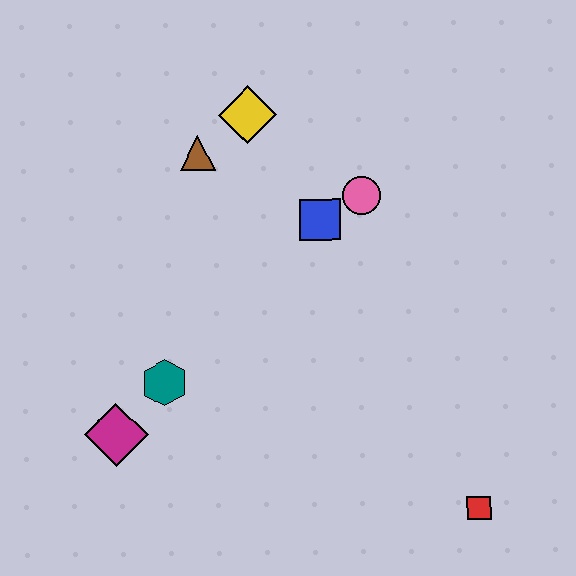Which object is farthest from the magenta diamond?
The red square is farthest from the magenta diamond.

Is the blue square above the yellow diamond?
No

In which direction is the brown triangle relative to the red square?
The brown triangle is above the red square.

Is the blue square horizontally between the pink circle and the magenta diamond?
Yes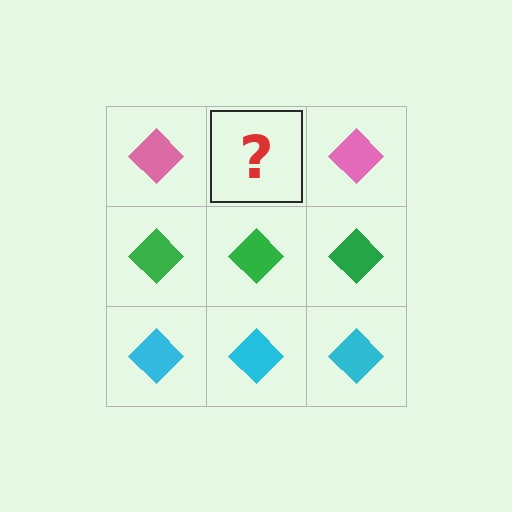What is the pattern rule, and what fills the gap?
The rule is that each row has a consistent color. The gap should be filled with a pink diamond.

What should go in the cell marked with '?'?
The missing cell should contain a pink diamond.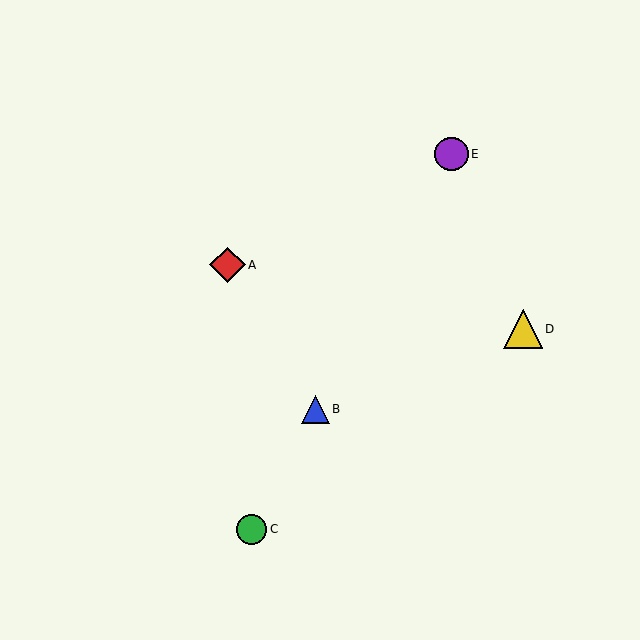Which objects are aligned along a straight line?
Objects B, C, E are aligned along a straight line.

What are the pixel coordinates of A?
Object A is at (228, 265).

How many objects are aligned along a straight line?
3 objects (B, C, E) are aligned along a straight line.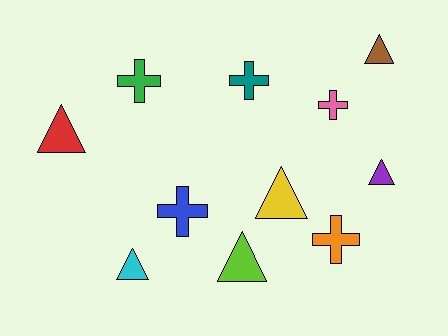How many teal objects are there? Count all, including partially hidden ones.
There is 1 teal object.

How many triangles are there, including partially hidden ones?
There are 6 triangles.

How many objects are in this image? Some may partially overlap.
There are 11 objects.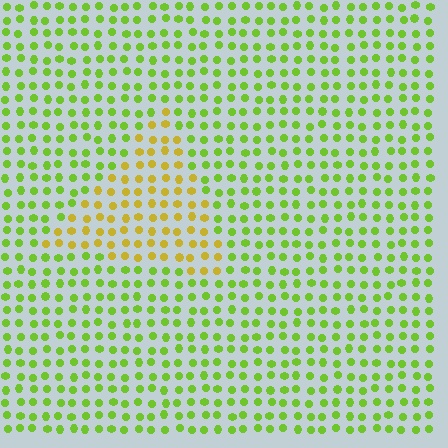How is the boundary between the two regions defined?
The boundary is defined purely by a slight shift in hue (about 43 degrees). Spacing, size, and orientation are identical on both sides.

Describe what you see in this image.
The image is filled with small lime elements in a uniform arrangement. A triangle-shaped region is visible where the elements are tinted to a slightly different hue, forming a subtle color boundary.